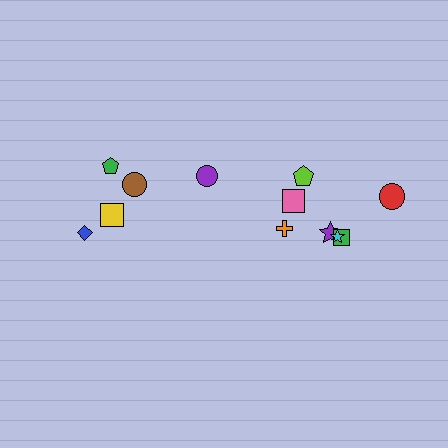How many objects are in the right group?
There are 7 objects.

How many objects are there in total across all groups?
There are 12 objects.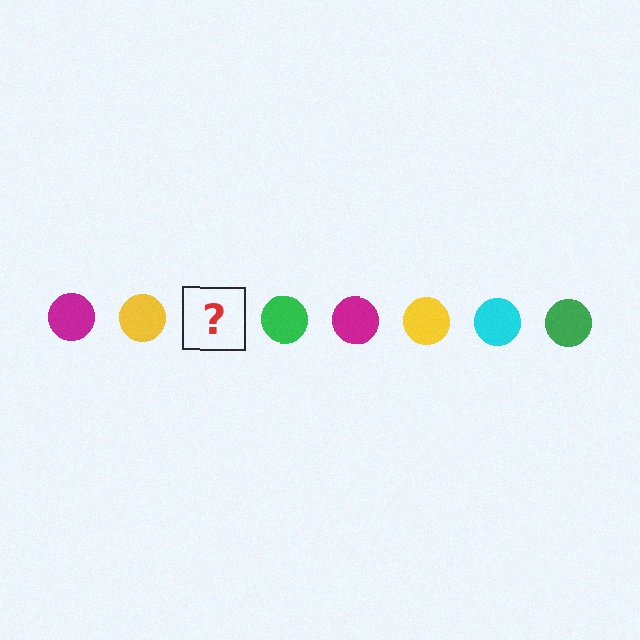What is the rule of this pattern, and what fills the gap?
The rule is that the pattern cycles through magenta, yellow, cyan, green circles. The gap should be filled with a cyan circle.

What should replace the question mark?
The question mark should be replaced with a cyan circle.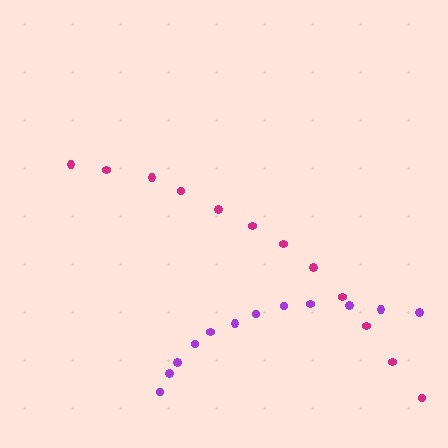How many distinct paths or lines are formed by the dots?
There are 2 distinct paths.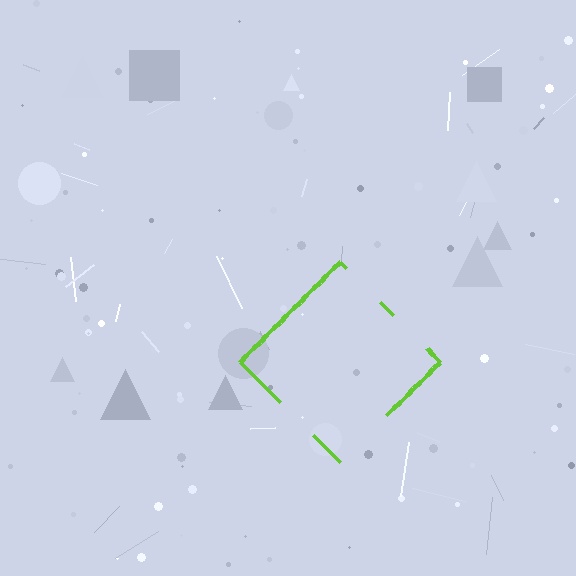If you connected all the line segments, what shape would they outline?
They would outline a diamond.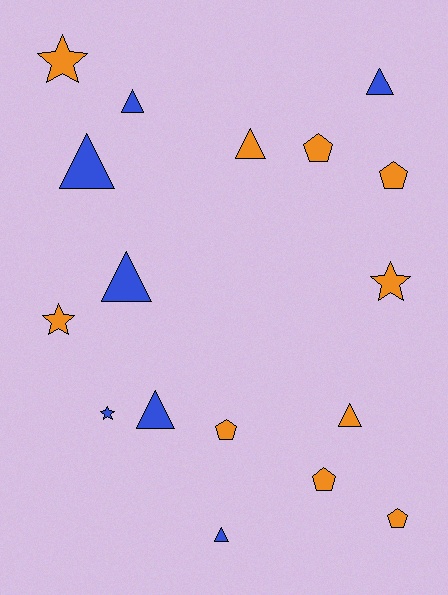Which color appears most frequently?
Orange, with 10 objects.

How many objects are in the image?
There are 17 objects.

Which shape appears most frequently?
Triangle, with 8 objects.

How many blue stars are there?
There is 1 blue star.